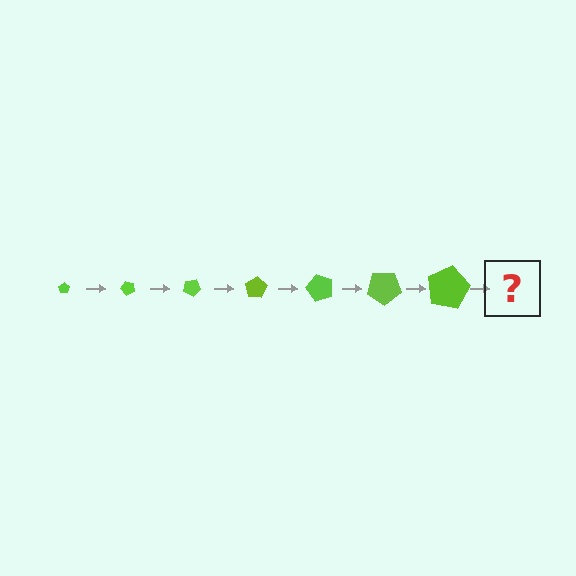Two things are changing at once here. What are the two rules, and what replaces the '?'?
The two rules are that the pentagon grows larger each step and it rotates 50 degrees each step. The '?' should be a pentagon, larger than the previous one and rotated 350 degrees from the start.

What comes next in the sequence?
The next element should be a pentagon, larger than the previous one and rotated 350 degrees from the start.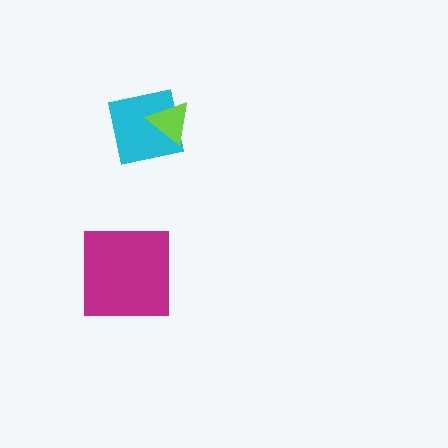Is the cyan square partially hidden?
Yes, it is partially covered by another shape.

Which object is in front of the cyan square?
The lime triangle is in front of the cyan square.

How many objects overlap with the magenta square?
0 objects overlap with the magenta square.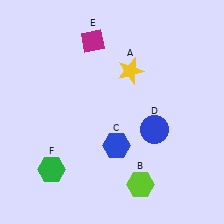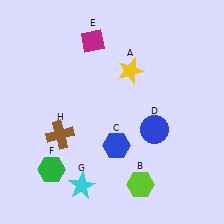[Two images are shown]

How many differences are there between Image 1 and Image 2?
There are 2 differences between the two images.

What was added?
A cyan star (G), a brown cross (H) were added in Image 2.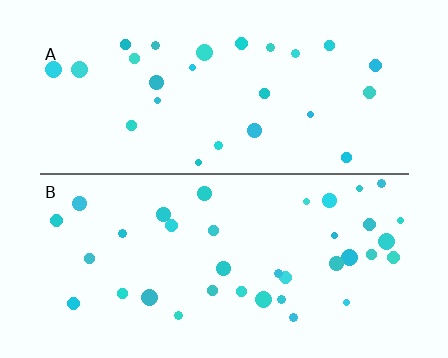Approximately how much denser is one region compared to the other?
Approximately 1.4× — region B over region A.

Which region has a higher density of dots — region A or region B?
B (the bottom).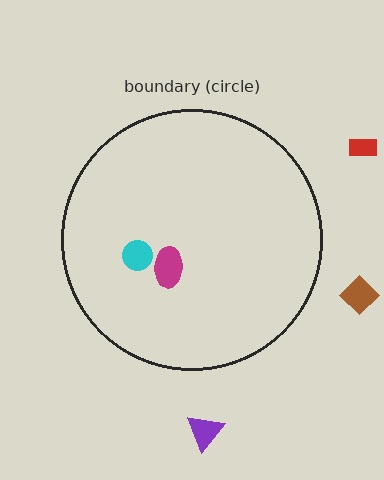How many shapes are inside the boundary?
2 inside, 3 outside.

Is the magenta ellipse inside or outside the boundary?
Inside.